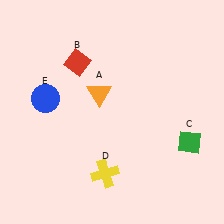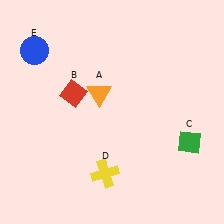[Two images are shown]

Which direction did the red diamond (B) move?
The red diamond (B) moved down.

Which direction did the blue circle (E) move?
The blue circle (E) moved up.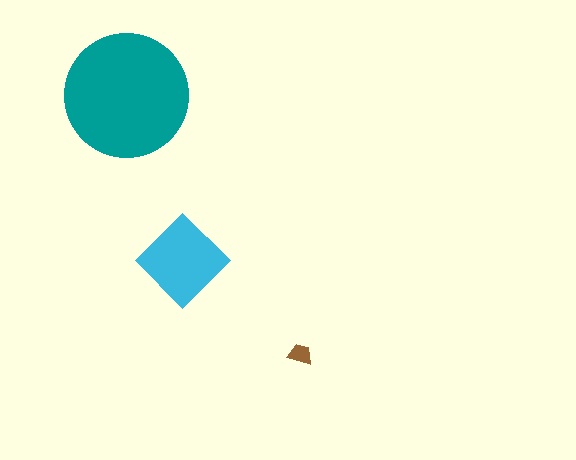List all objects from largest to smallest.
The teal circle, the cyan diamond, the brown trapezoid.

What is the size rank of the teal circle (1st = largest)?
1st.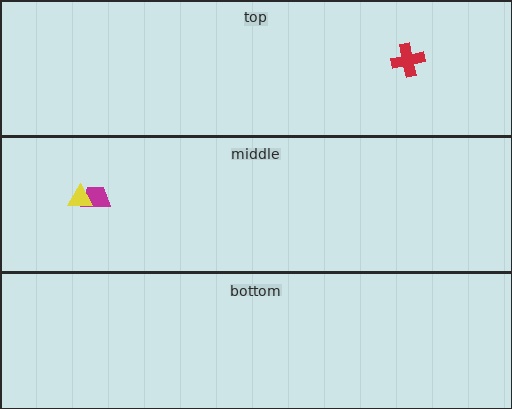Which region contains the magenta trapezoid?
The middle region.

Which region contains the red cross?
The top region.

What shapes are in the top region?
The red cross.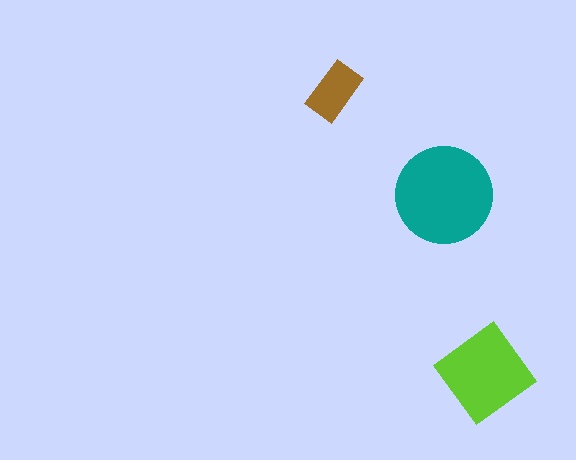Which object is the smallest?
The brown rectangle.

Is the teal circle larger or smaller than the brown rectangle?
Larger.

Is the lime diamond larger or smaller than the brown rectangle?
Larger.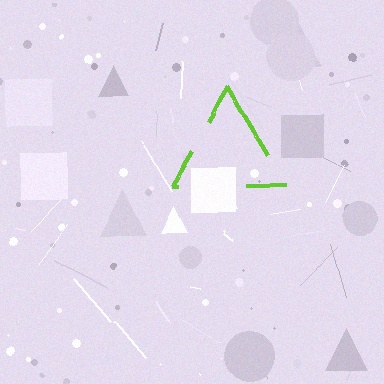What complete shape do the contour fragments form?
The contour fragments form a triangle.